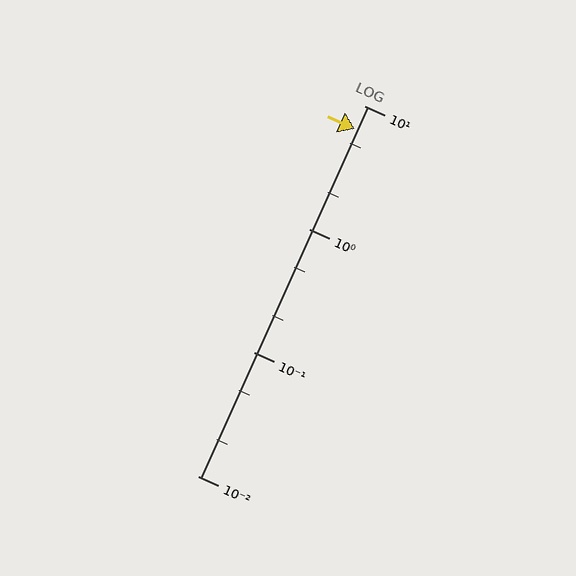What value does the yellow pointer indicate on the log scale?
The pointer indicates approximately 6.5.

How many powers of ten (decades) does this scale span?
The scale spans 3 decades, from 0.01 to 10.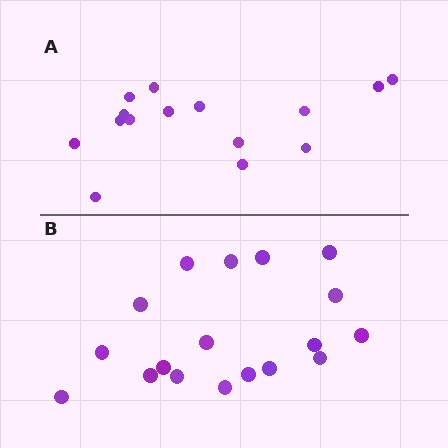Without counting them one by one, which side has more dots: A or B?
Region B (the bottom region) has more dots.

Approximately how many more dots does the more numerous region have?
Region B has just a few more — roughly 2 or 3 more dots than region A.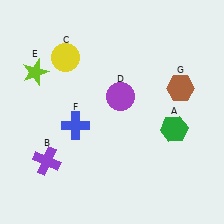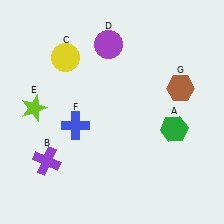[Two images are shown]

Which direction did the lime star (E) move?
The lime star (E) moved down.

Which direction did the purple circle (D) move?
The purple circle (D) moved up.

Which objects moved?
The objects that moved are: the purple circle (D), the lime star (E).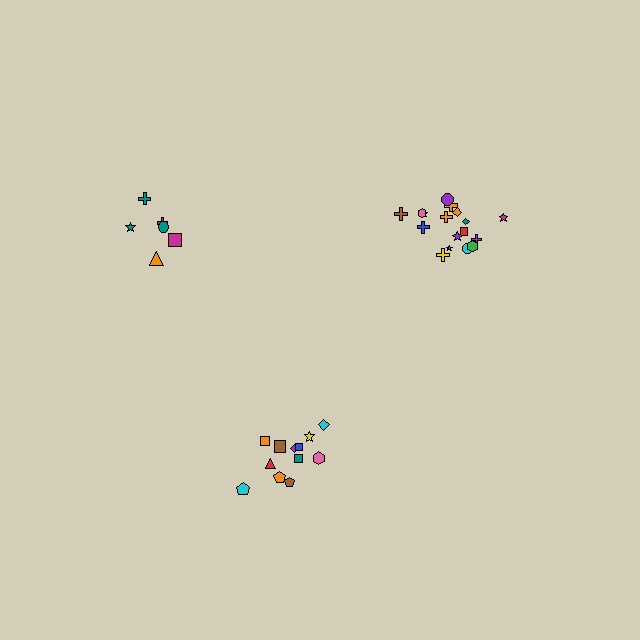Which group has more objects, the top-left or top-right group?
The top-right group.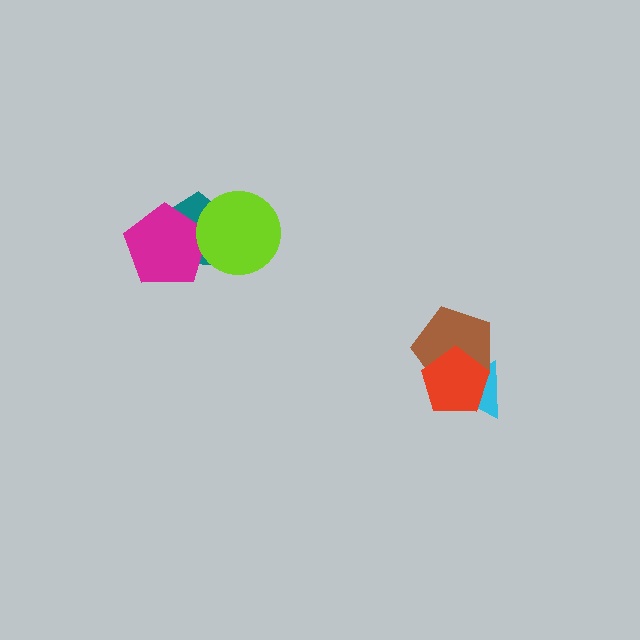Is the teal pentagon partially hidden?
Yes, it is partially covered by another shape.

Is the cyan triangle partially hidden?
Yes, it is partially covered by another shape.